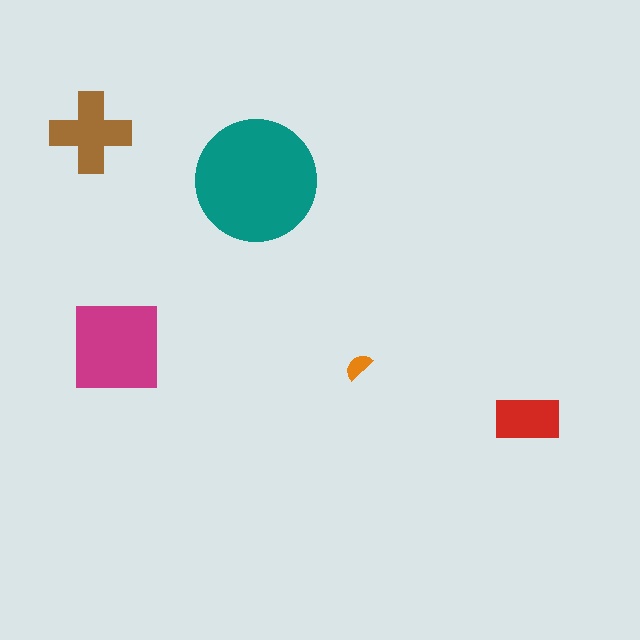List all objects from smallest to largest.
The orange semicircle, the red rectangle, the brown cross, the magenta square, the teal circle.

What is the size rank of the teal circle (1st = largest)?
1st.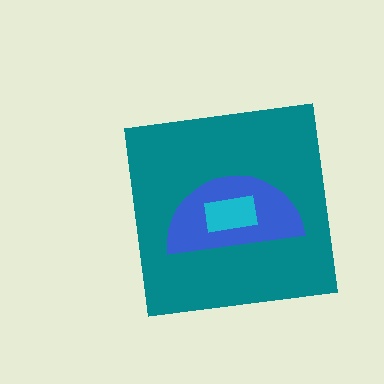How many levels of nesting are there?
3.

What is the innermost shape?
The cyan rectangle.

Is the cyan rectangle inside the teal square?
Yes.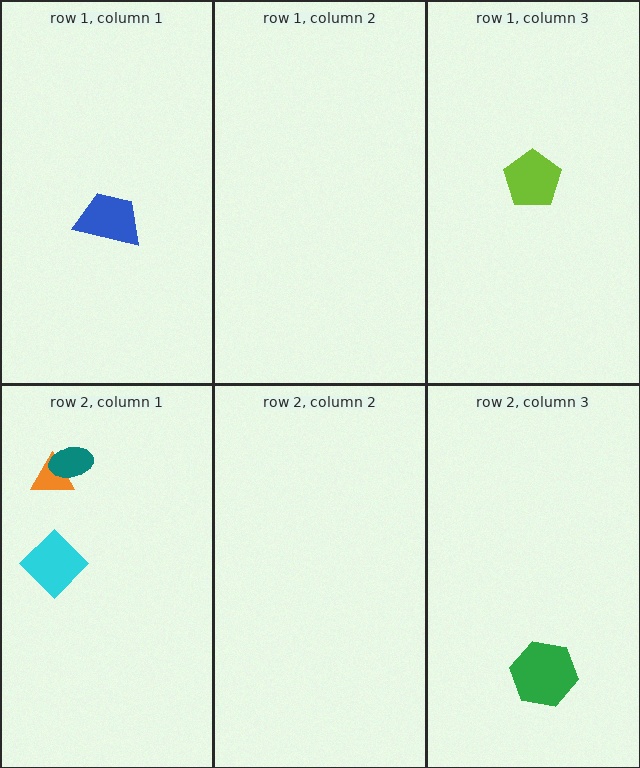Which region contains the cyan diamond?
The row 2, column 1 region.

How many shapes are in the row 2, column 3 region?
1.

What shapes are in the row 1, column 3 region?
The lime pentagon.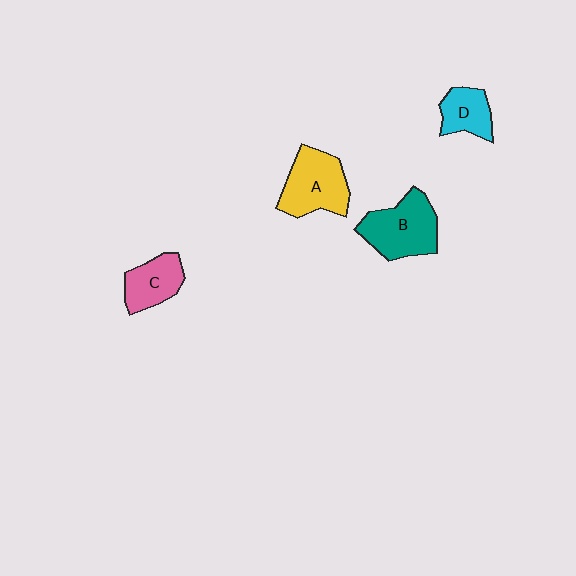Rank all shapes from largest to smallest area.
From largest to smallest: B (teal), A (yellow), C (pink), D (cyan).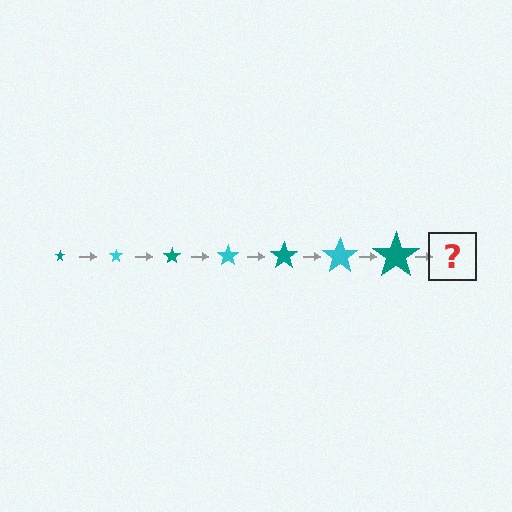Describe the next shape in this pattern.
It should be a cyan star, larger than the previous one.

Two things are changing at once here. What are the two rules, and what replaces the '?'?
The two rules are that the star grows larger each step and the color cycles through teal and cyan. The '?' should be a cyan star, larger than the previous one.